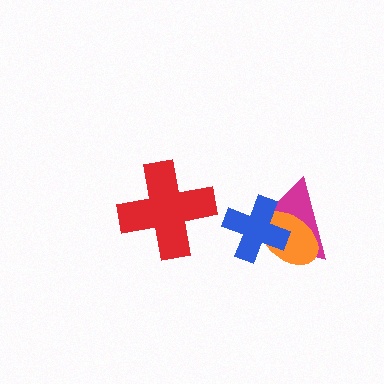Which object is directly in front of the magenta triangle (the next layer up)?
The orange ellipse is directly in front of the magenta triangle.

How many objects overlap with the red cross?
0 objects overlap with the red cross.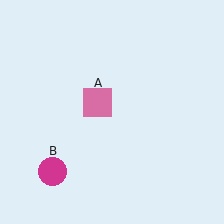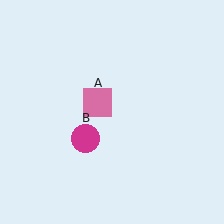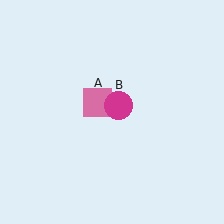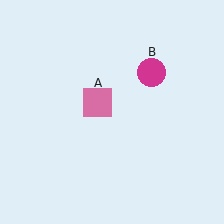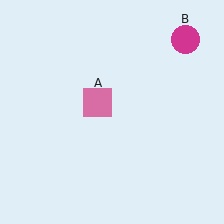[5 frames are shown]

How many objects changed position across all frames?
1 object changed position: magenta circle (object B).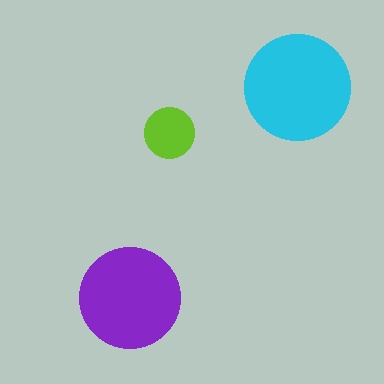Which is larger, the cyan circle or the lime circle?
The cyan one.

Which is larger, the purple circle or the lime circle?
The purple one.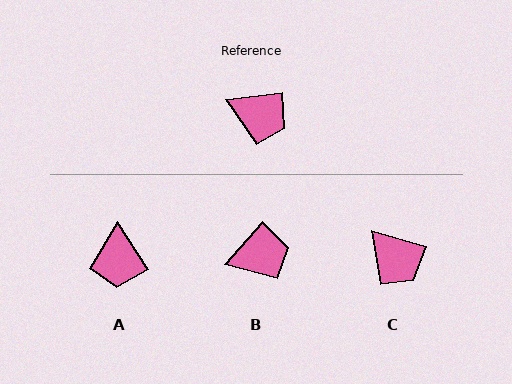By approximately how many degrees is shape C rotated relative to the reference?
Approximately 24 degrees clockwise.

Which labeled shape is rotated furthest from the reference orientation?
A, about 64 degrees away.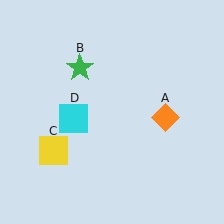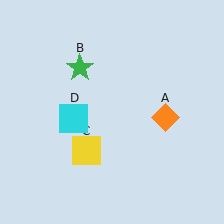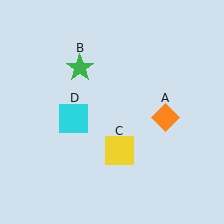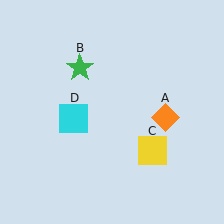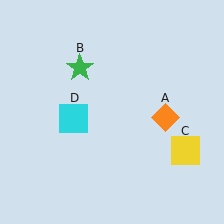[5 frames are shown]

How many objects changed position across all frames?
1 object changed position: yellow square (object C).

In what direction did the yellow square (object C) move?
The yellow square (object C) moved right.